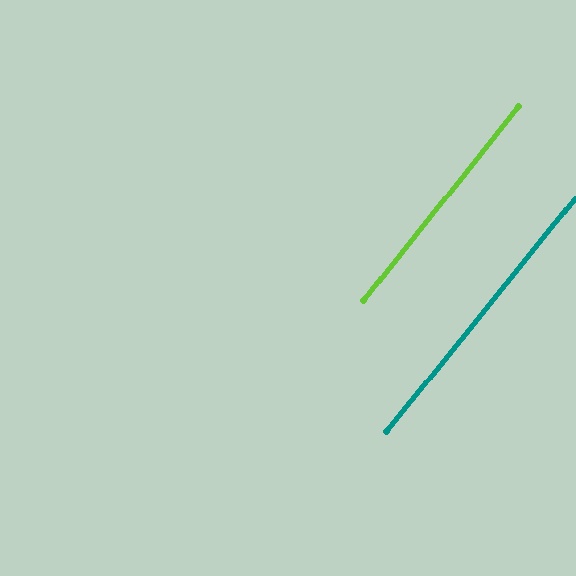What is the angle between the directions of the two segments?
Approximately 1 degree.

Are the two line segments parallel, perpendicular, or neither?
Parallel — their directions differ by only 0.6°.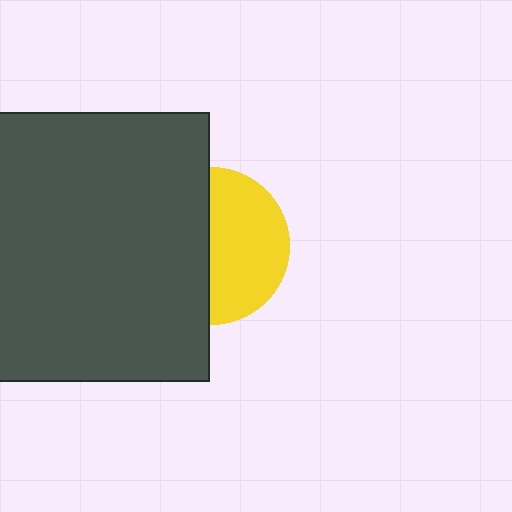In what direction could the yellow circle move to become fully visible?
The yellow circle could move right. That would shift it out from behind the dark gray square entirely.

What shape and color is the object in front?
The object in front is a dark gray square.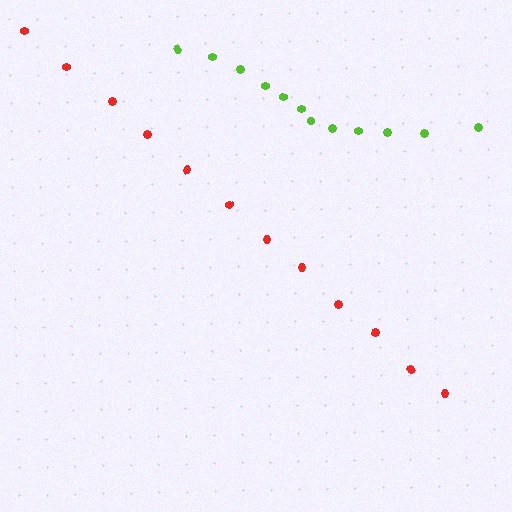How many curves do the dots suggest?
There are 2 distinct paths.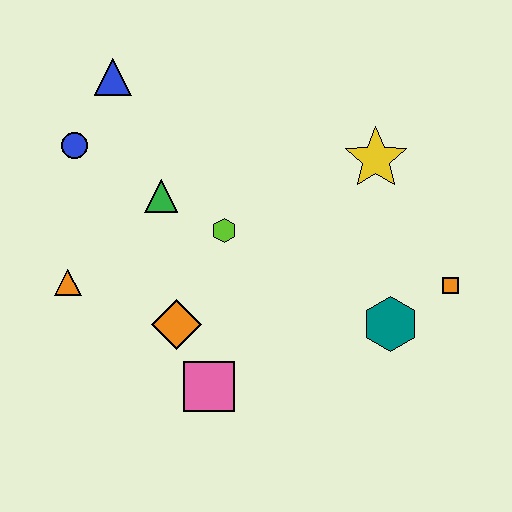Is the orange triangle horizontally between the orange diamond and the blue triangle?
No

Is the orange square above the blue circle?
No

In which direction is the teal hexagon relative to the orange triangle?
The teal hexagon is to the right of the orange triangle.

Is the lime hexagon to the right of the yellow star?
No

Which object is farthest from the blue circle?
The orange square is farthest from the blue circle.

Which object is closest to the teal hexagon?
The orange square is closest to the teal hexagon.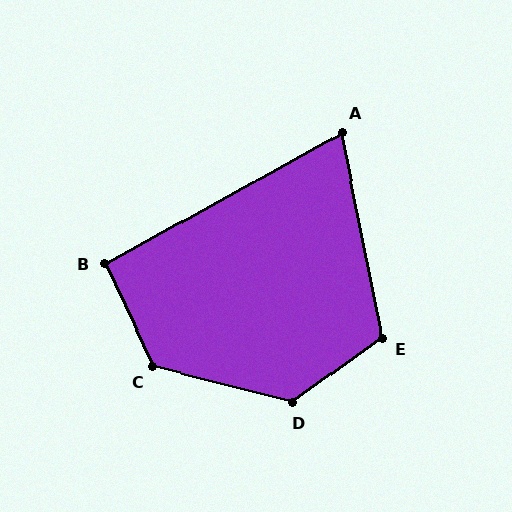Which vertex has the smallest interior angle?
A, at approximately 72 degrees.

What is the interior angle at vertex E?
Approximately 114 degrees (obtuse).